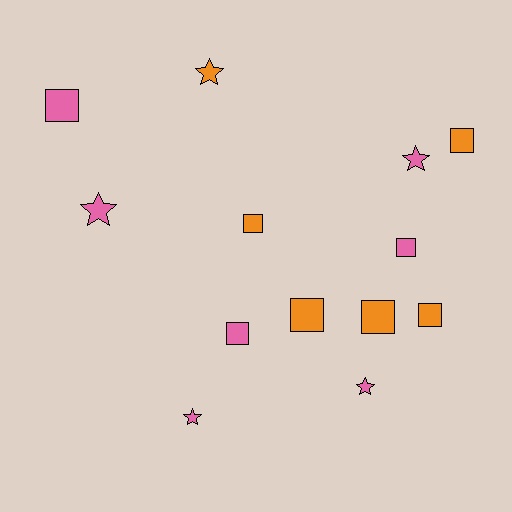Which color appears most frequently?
Pink, with 7 objects.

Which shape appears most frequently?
Square, with 8 objects.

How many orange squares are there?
There are 5 orange squares.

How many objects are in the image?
There are 13 objects.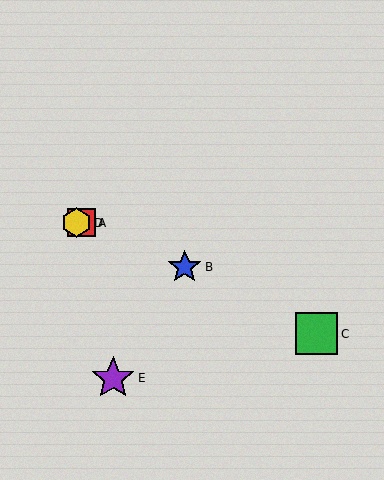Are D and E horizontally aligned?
No, D is at y≈223 and E is at y≈379.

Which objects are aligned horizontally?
Objects A, D are aligned horizontally.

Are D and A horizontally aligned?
Yes, both are at y≈223.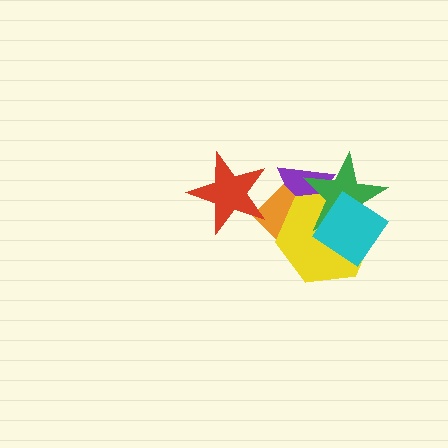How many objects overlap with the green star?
4 objects overlap with the green star.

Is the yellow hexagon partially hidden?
Yes, it is partially covered by another shape.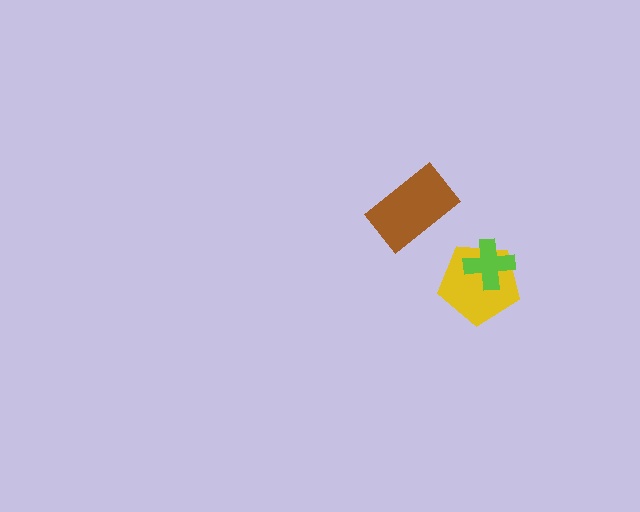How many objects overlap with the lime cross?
1 object overlaps with the lime cross.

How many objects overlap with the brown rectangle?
0 objects overlap with the brown rectangle.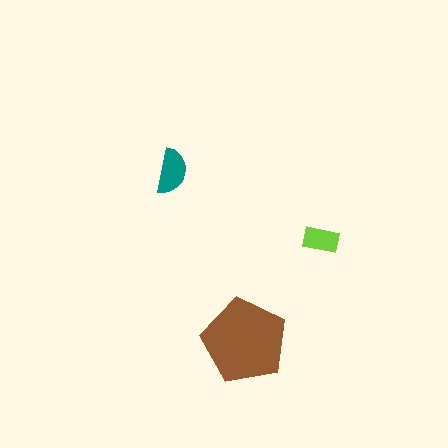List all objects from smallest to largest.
The lime rectangle, the teal semicircle, the brown pentagon.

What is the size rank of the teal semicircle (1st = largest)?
2nd.